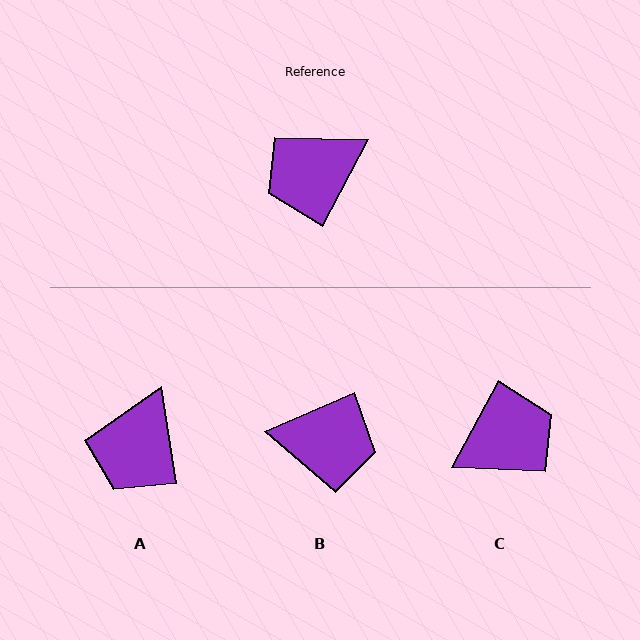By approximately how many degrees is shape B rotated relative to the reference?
Approximately 141 degrees counter-clockwise.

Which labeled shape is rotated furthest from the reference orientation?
C, about 179 degrees away.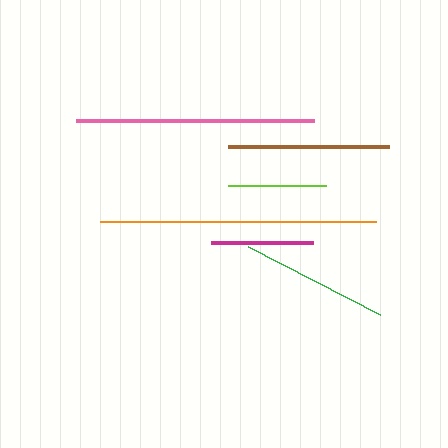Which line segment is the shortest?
The lime line is the shortest at approximately 99 pixels.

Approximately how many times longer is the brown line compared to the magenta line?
The brown line is approximately 1.6 times the length of the magenta line.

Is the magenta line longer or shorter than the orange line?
The orange line is longer than the magenta line.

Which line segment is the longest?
The orange line is the longest at approximately 276 pixels.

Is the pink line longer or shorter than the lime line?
The pink line is longer than the lime line.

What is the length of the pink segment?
The pink segment is approximately 238 pixels long.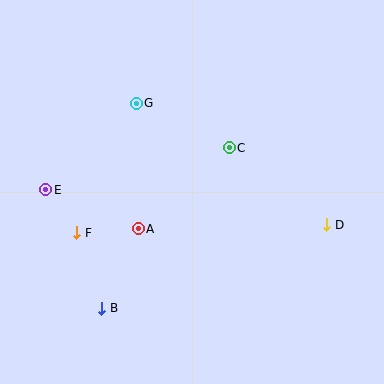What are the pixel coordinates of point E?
Point E is at (46, 190).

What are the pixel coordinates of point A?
Point A is at (138, 229).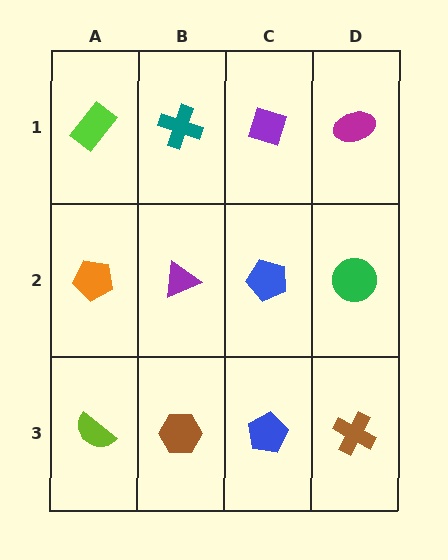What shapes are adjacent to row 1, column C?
A blue pentagon (row 2, column C), a teal cross (row 1, column B), a magenta ellipse (row 1, column D).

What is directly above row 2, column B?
A teal cross.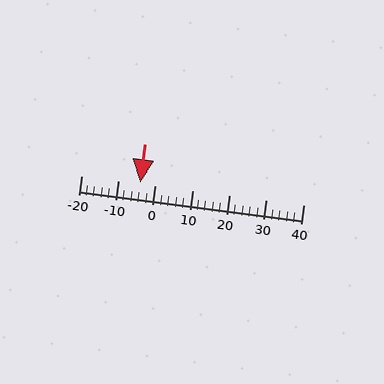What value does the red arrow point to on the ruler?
The red arrow points to approximately -4.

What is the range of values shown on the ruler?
The ruler shows values from -20 to 40.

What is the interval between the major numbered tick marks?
The major tick marks are spaced 10 units apart.